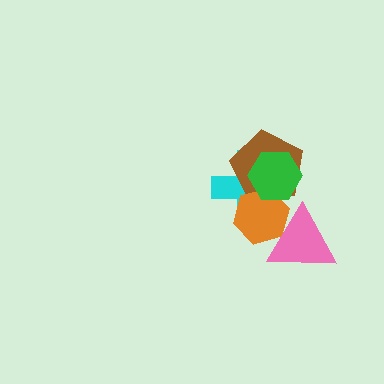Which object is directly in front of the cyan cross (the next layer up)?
The brown pentagon is directly in front of the cyan cross.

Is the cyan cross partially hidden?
Yes, it is partially covered by another shape.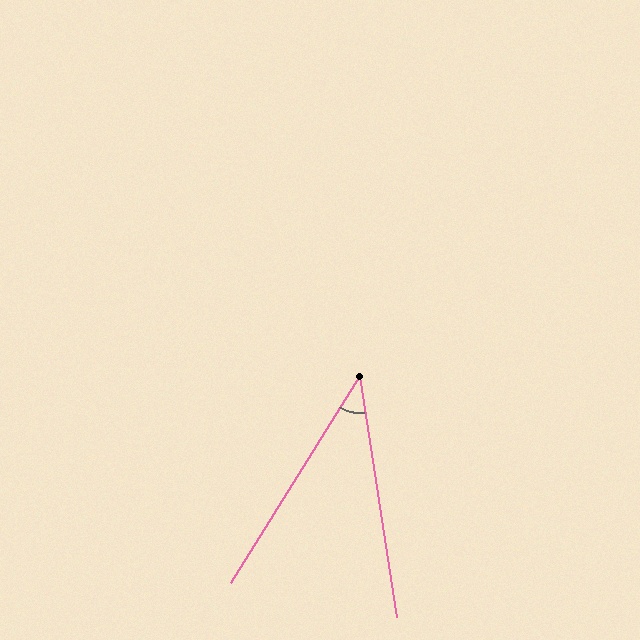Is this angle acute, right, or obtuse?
It is acute.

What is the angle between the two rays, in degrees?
Approximately 41 degrees.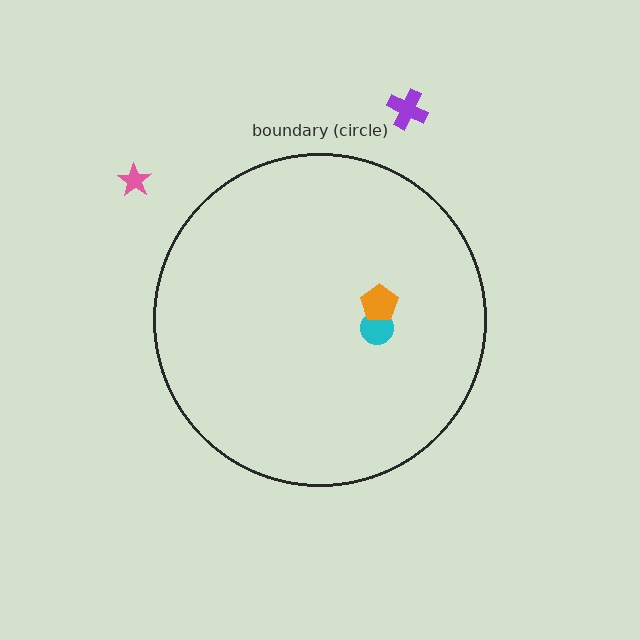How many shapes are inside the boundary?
2 inside, 2 outside.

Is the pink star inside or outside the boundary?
Outside.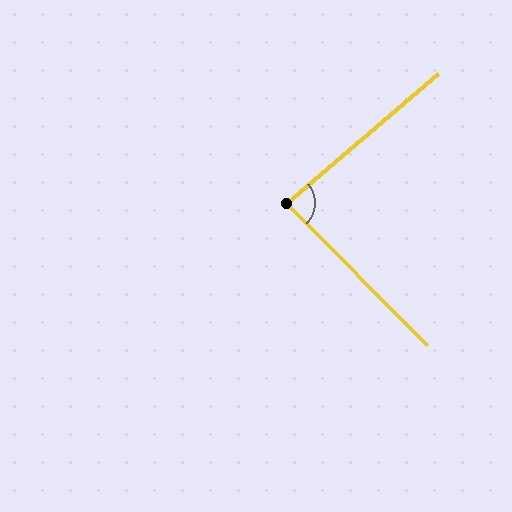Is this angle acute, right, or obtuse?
It is approximately a right angle.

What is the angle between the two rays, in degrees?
Approximately 86 degrees.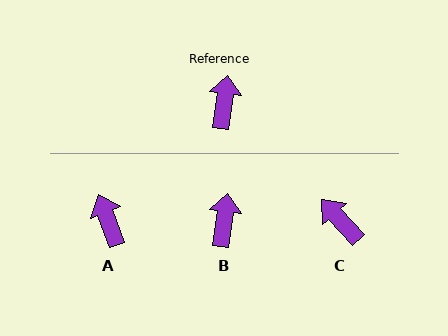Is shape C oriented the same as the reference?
No, it is off by about 49 degrees.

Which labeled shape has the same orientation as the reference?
B.